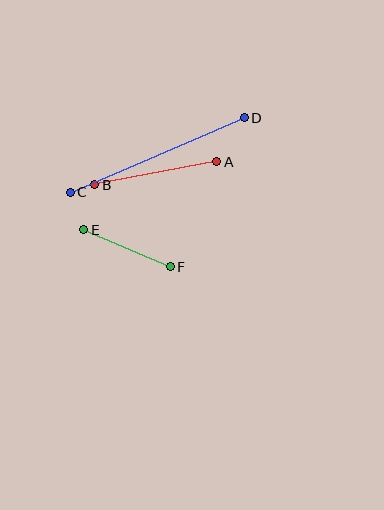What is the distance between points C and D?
The distance is approximately 189 pixels.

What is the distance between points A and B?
The distance is approximately 124 pixels.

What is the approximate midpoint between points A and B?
The midpoint is at approximately (156, 173) pixels.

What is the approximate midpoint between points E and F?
The midpoint is at approximately (127, 248) pixels.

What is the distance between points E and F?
The distance is approximately 95 pixels.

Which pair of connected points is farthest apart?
Points C and D are farthest apart.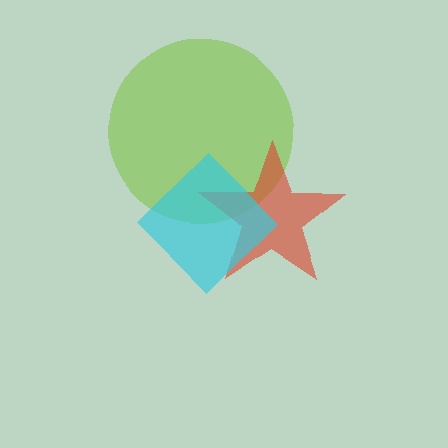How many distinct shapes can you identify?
There are 3 distinct shapes: a lime circle, a red star, a cyan diamond.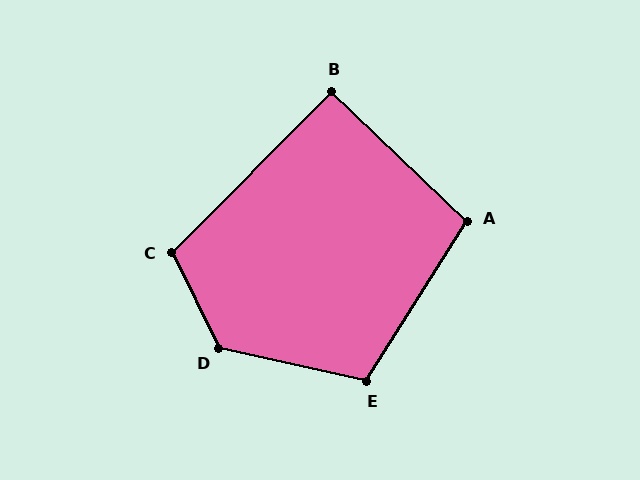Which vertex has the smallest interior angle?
B, at approximately 91 degrees.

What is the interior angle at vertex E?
Approximately 110 degrees (obtuse).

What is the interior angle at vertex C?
Approximately 109 degrees (obtuse).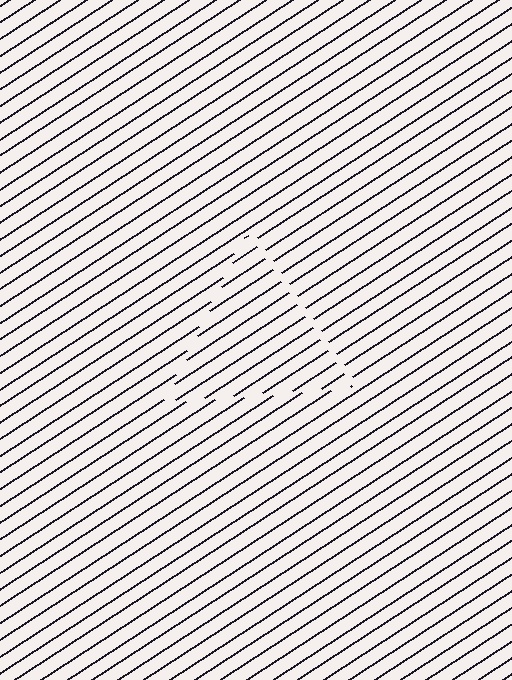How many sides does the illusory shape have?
3 sides — the line-ends trace a triangle.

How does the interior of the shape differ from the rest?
The interior of the shape contains the same grating, shifted by half a period — the contour is defined by the phase discontinuity where line-ends from the inner and outer gratings abut.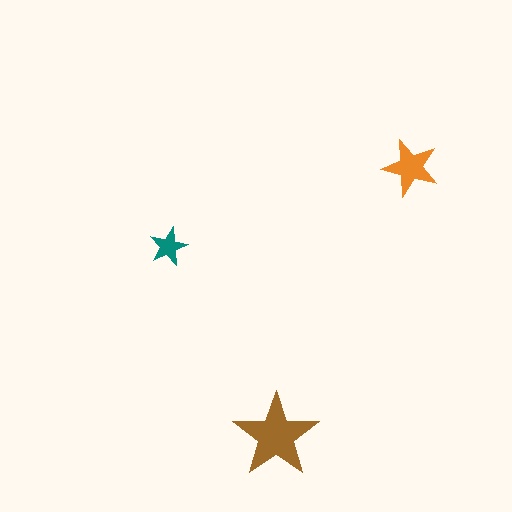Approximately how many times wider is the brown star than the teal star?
About 2 times wider.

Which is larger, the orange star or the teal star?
The orange one.